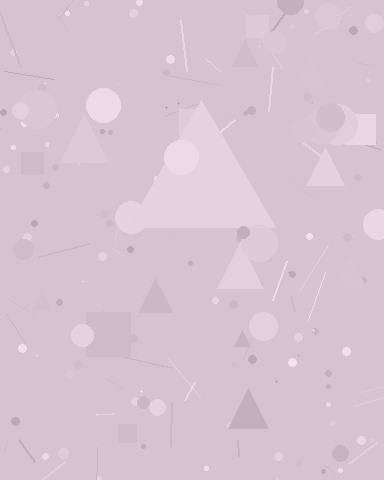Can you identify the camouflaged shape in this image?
The camouflaged shape is a triangle.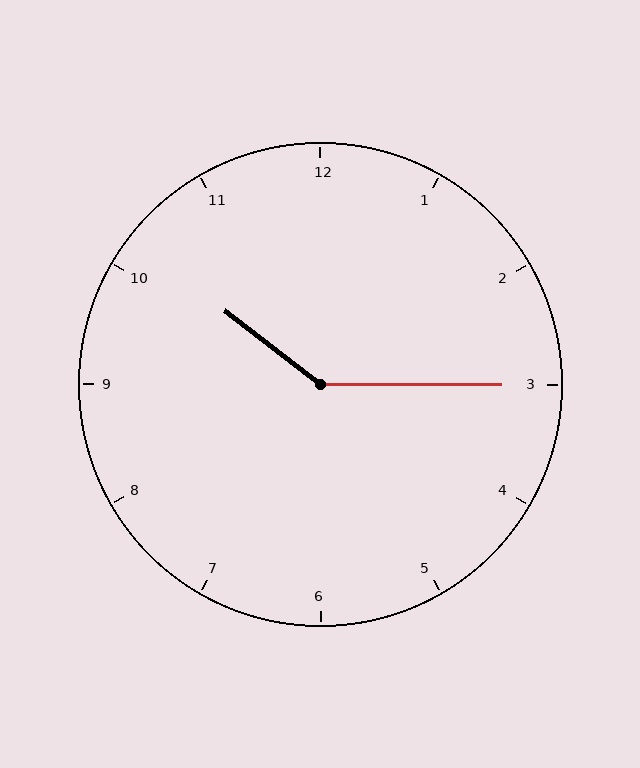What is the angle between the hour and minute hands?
Approximately 142 degrees.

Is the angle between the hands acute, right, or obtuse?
It is obtuse.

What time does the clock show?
10:15.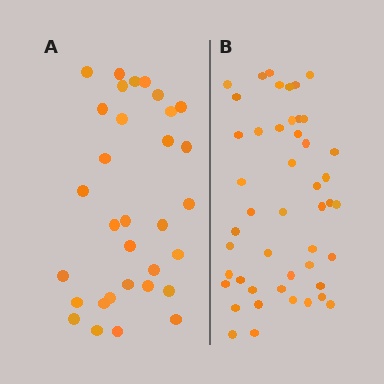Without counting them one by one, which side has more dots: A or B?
Region B (the right region) has more dots.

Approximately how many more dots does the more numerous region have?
Region B has approximately 15 more dots than region A.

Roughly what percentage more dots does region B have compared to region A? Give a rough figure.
About 45% more.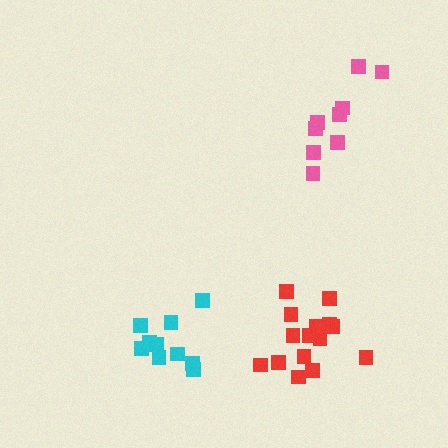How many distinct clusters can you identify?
There are 3 distinct clusters.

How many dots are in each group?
Group 1: 15 dots, Group 2: 9 dots, Group 3: 10 dots (34 total).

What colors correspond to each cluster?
The clusters are colored: red, pink, cyan.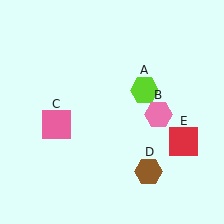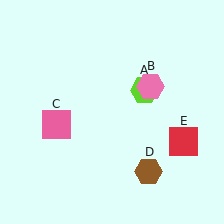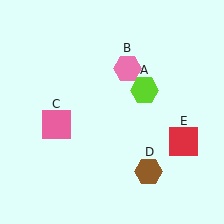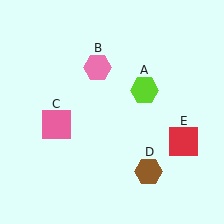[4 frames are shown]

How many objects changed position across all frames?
1 object changed position: pink hexagon (object B).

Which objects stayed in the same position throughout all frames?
Lime hexagon (object A) and pink square (object C) and brown hexagon (object D) and red square (object E) remained stationary.